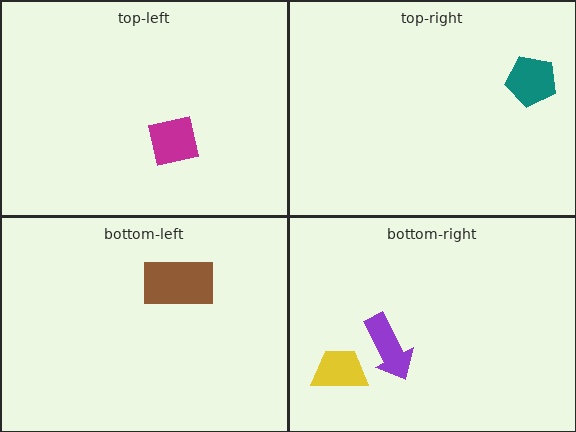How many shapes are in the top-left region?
1.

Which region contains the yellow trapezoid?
The bottom-right region.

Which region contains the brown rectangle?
The bottom-left region.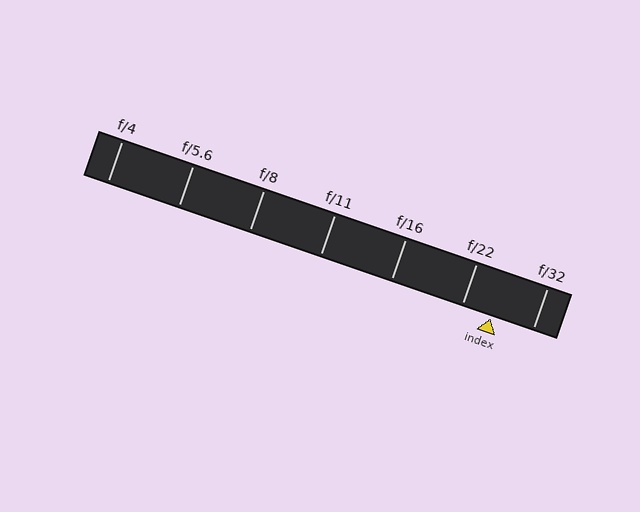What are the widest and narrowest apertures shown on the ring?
The widest aperture shown is f/4 and the narrowest is f/32.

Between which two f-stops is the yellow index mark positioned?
The index mark is between f/22 and f/32.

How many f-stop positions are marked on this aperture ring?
There are 7 f-stop positions marked.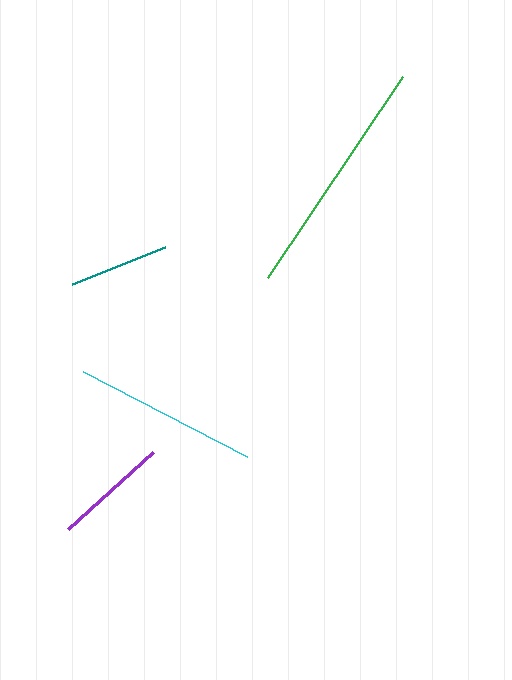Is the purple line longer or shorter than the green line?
The green line is longer than the purple line.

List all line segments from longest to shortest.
From longest to shortest: green, cyan, purple, teal.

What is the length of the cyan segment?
The cyan segment is approximately 185 pixels long.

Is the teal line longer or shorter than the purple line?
The purple line is longer than the teal line.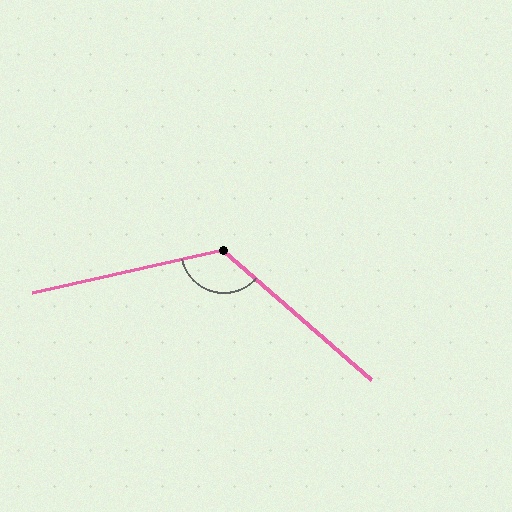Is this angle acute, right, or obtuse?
It is obtuse.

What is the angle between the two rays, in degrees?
Approximately 126 degrees.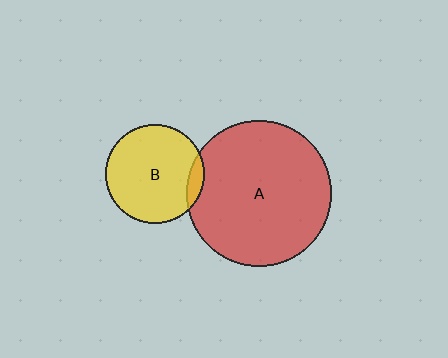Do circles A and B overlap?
Yes.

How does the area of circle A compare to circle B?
Approximately 2.1 times.